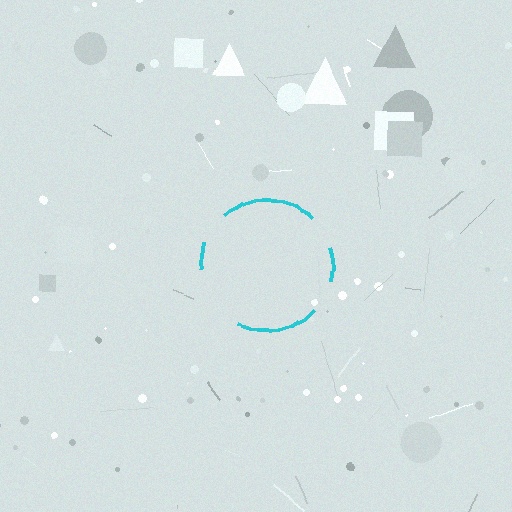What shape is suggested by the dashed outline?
The dashed outline suggests a circle.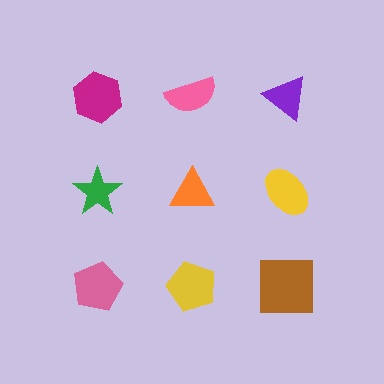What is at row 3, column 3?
A brown square.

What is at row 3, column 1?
A pink pentagon.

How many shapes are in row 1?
3 shapes.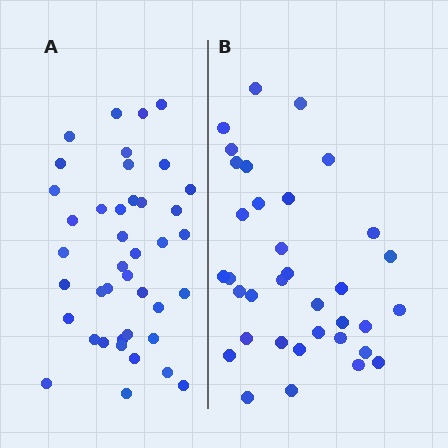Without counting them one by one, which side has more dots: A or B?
Region A (the left region) has more dots.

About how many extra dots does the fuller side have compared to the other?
Region A has about 6 more dots than region B.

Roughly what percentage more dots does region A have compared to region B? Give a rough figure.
About 15% more.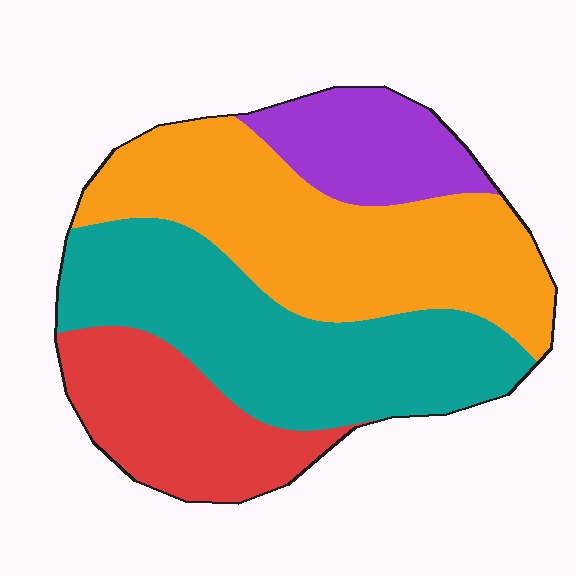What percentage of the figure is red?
Red takes up less than a quarter of the figure.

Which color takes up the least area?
Purple, at roughly 15%.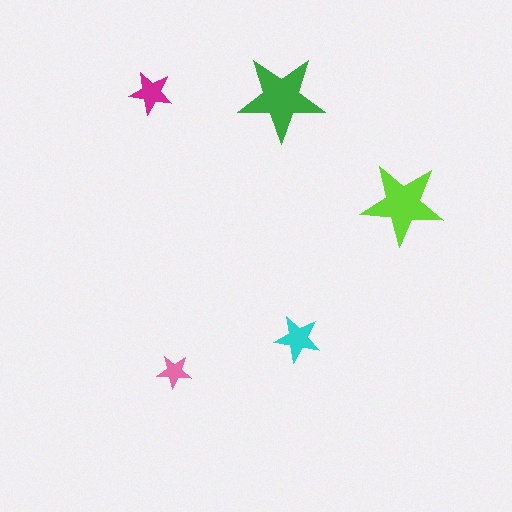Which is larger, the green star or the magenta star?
The green one.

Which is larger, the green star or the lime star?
The green one.